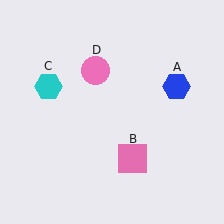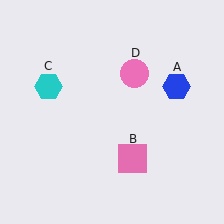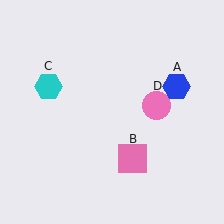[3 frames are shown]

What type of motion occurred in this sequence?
The pink circle (object D) rotated clockwise around the center of the scene.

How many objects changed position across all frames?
1 object changed position: pink circle (object D).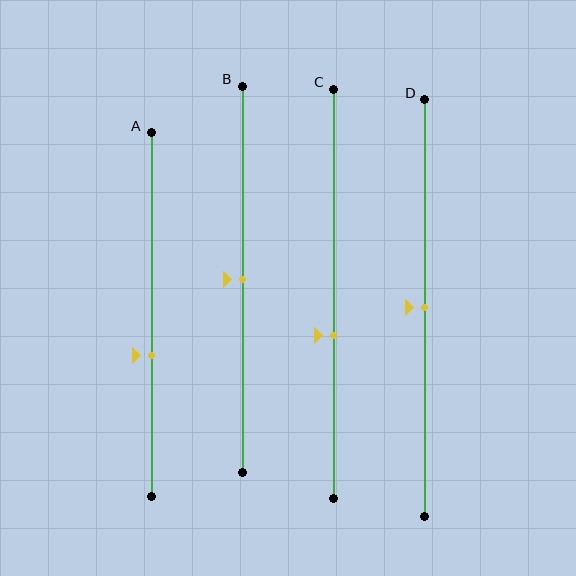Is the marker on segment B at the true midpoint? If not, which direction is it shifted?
Yes, the marker on segment B is at the true midpoint.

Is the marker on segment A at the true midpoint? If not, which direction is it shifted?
No, the marker on segment A is shifted downward by about 11% of the segment length.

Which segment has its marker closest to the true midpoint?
Segment B has its marker closest to the true midpoint.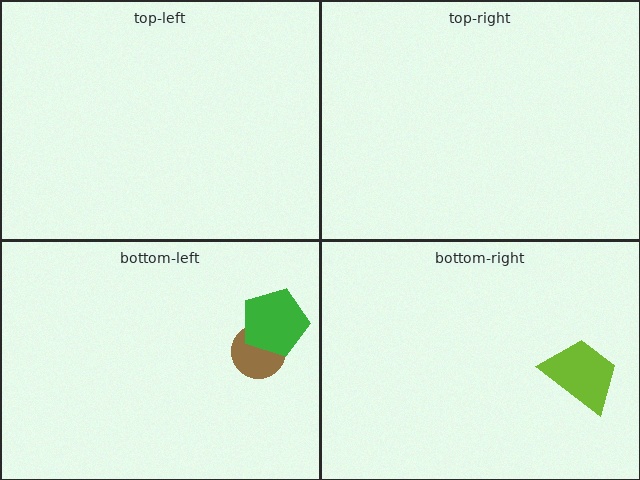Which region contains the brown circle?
The bottom-left region.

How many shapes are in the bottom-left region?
2.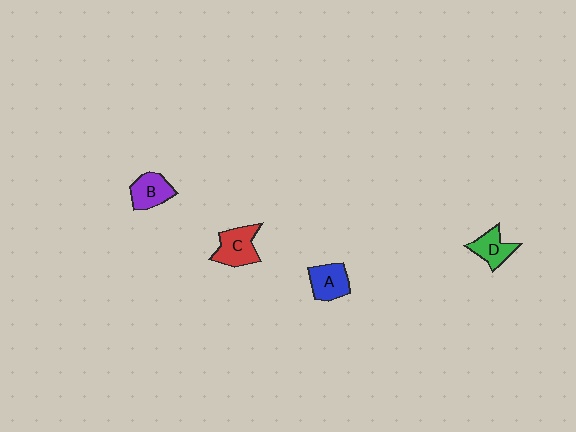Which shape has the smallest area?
Shape D (green).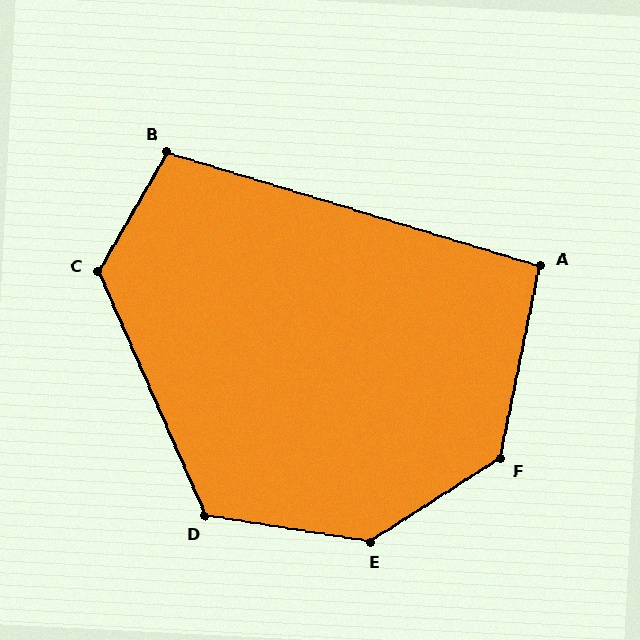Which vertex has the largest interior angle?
E, at approximately 138 degrees.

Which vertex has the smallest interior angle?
A, at approximately 95 degrees.